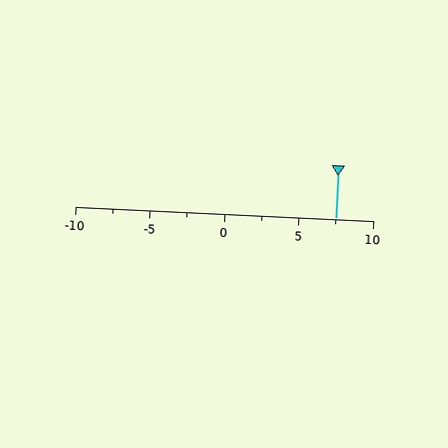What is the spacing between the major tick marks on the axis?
The major ticks are spaced 5 apart.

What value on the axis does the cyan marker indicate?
The marker indicates approximately 7.5.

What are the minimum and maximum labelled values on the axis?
The axis runs from -10 to 10.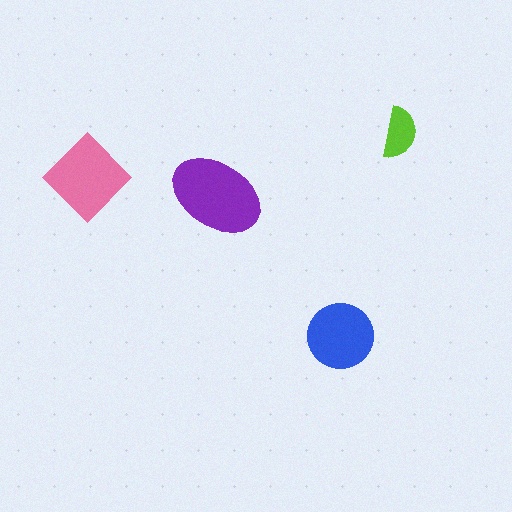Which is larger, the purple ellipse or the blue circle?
The purple ellipse.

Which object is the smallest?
The lime semicircle.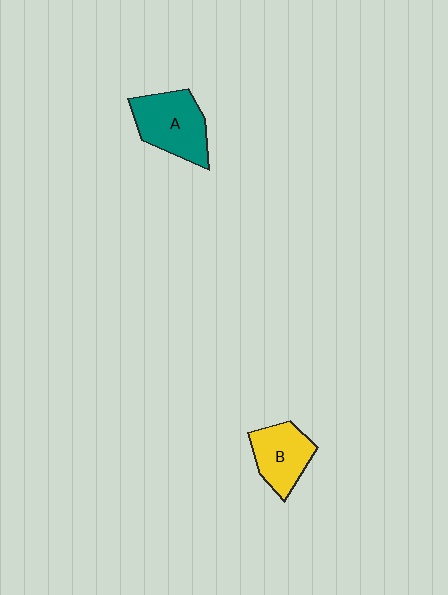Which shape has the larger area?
Shape A (teal).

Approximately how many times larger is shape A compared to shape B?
Approximately 1.3 times.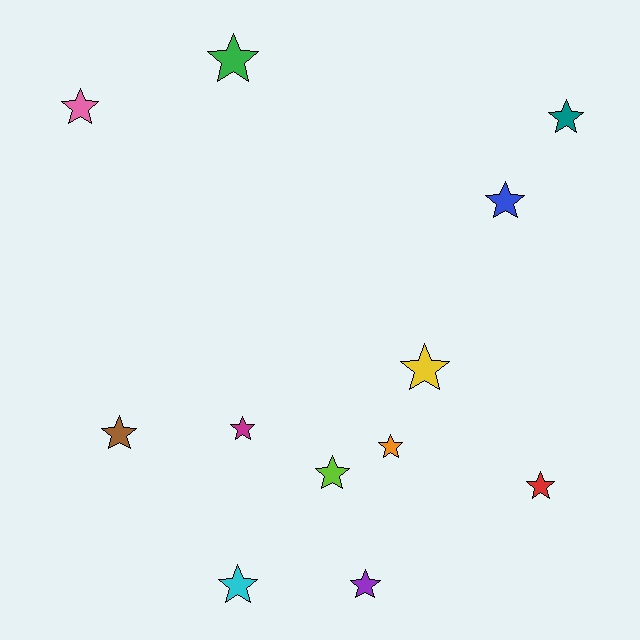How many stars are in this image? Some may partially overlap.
There are 12 stars.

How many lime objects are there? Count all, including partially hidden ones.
There is 1 lime object.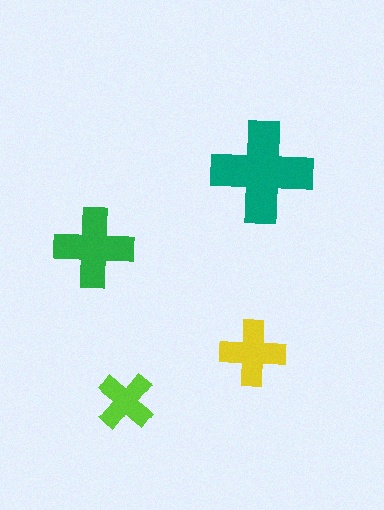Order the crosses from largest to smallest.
the teal one, the green one, the yellow one, the lime one.